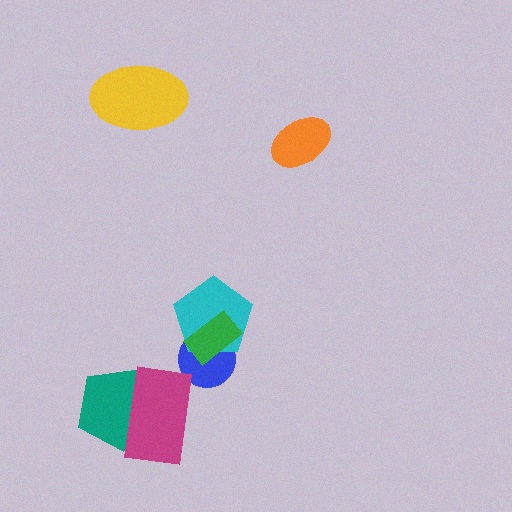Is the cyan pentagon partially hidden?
Yes, it is partially covered by another shape.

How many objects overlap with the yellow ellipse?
0 objects overlap with the yellow ellipse.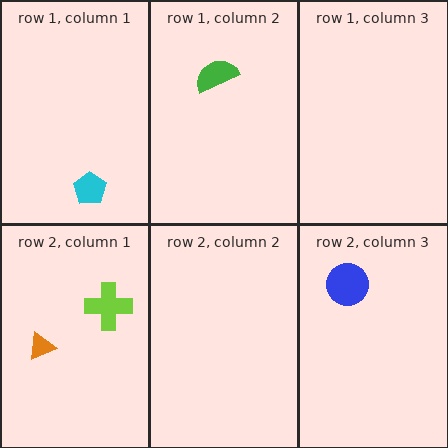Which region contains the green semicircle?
The row 1, column 2 region.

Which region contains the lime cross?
The row 2, column 1 region.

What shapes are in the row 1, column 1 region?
The cyan pentagon.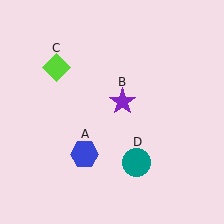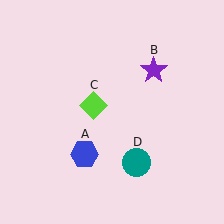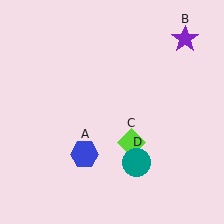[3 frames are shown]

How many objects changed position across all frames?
2 objects changed position: purple star (object B), lime diamond (object C).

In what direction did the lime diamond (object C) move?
The lime diamond (object C) moved down and to the right.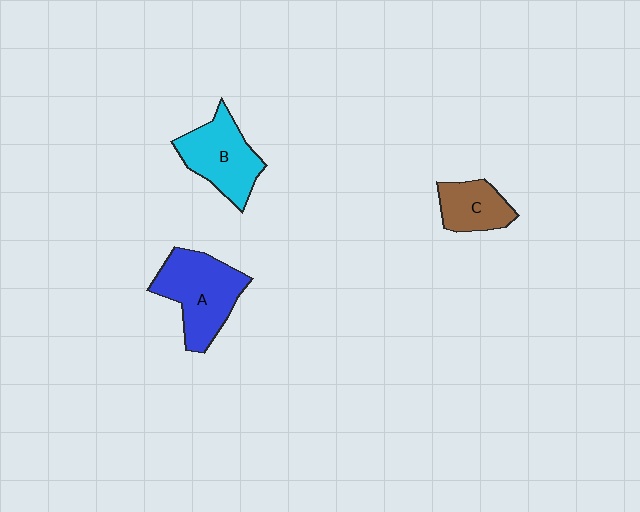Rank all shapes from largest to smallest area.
From largest to smallest: A (blue), B (cyan), C (brown).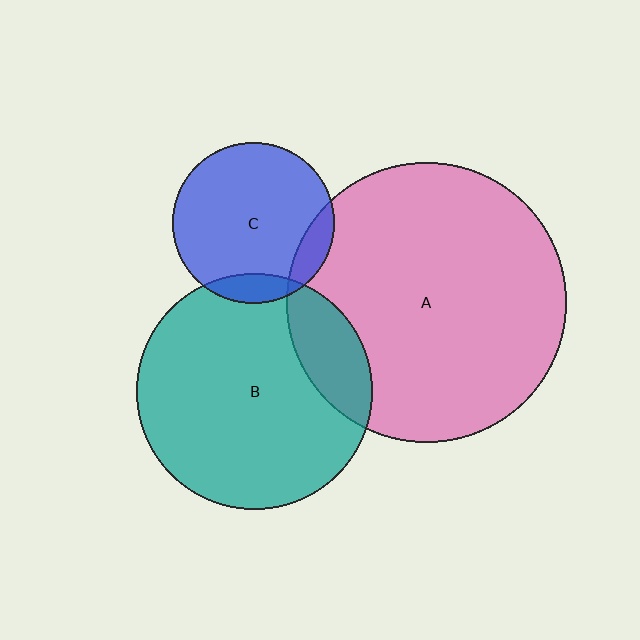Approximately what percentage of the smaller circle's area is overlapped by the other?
Approximately 10%.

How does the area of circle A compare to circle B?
Approximately 1.4 times.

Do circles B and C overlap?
Yes.